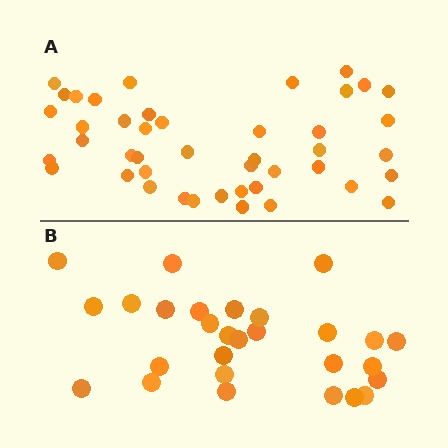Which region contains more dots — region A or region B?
Region A (the top region) has more dots.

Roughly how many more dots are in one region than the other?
Region A has approximately 15 more dots than region B.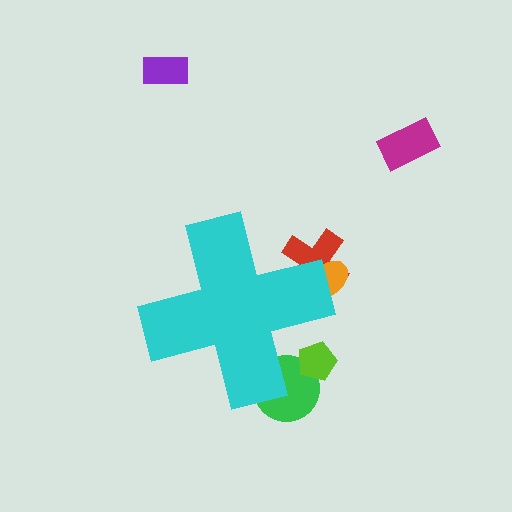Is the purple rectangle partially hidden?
No, the purple rectangle is fully visible.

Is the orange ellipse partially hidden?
Yes, the orange ellipse is partially hidden behind the cyan cross.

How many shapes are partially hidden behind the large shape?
4 shapes are partially hidden.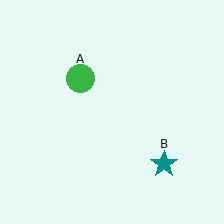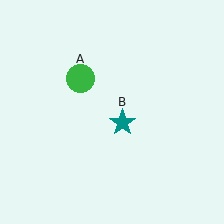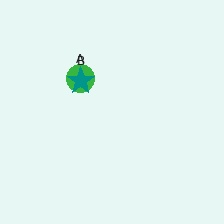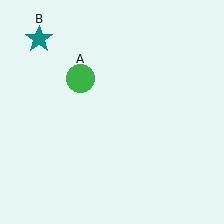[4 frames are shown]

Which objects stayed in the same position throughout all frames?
Green circle (object A) remained stationary.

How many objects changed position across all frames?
1 object changed position: teal star (object B).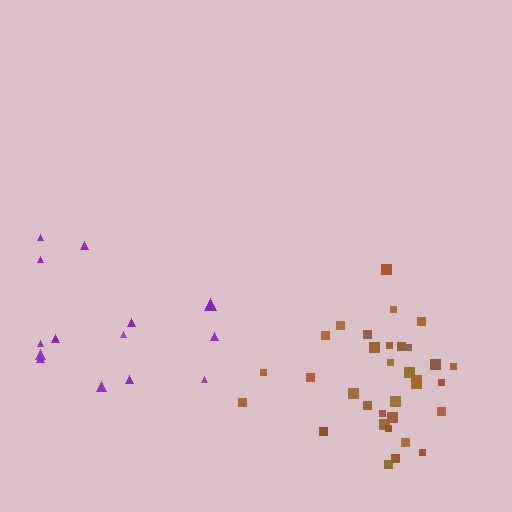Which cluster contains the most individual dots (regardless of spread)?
Brown (33).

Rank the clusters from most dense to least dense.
brown, purple.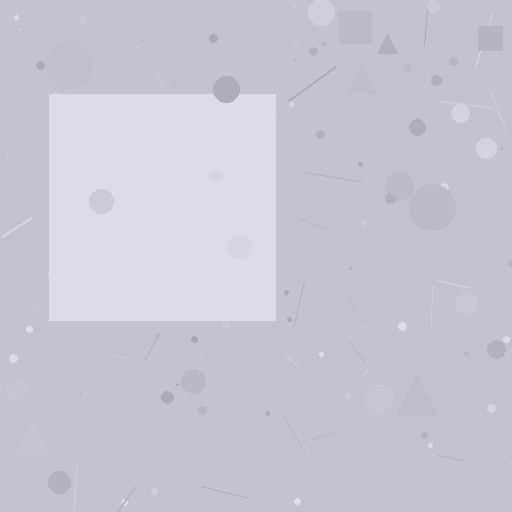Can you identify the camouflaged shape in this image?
The camouflaged shape is a square.